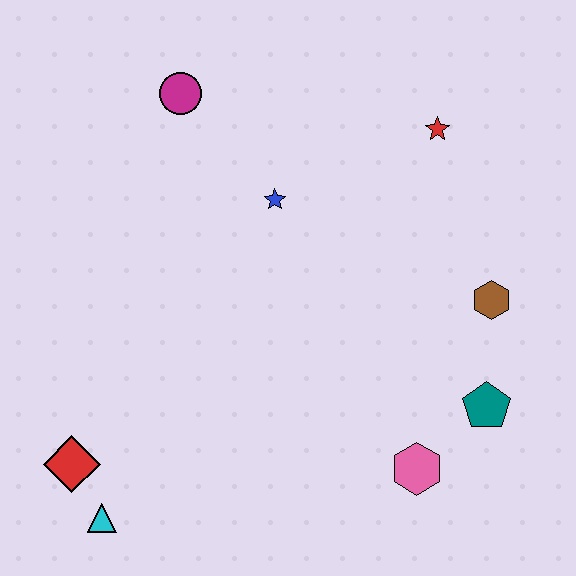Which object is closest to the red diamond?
The cyan triangle is closest to the red diamond.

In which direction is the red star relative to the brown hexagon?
The red star is above the brown hexagon.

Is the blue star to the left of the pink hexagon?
Yes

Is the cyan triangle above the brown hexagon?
No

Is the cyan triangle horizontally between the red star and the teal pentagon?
No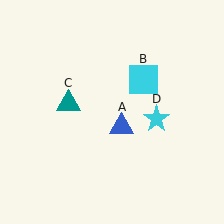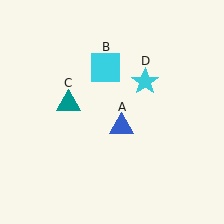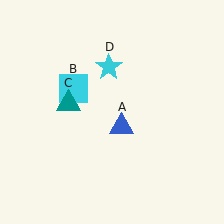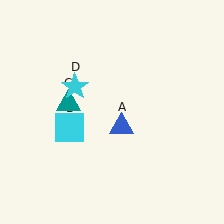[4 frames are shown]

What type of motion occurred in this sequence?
The cyan square (object B), cyan star (object D) rotated counterclockwise around the center of the scene.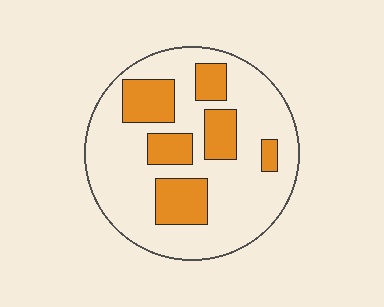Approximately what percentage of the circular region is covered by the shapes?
Approximately 25%.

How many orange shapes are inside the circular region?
6.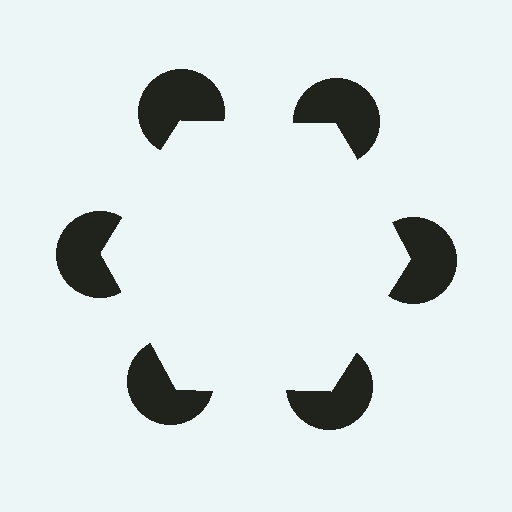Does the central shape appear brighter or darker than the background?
It typically appears slightly brighter than the background, even though no actual brightness change is drawn.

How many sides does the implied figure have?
6 sides.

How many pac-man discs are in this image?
There are 6 — one at each vertex of the illusory hexagon.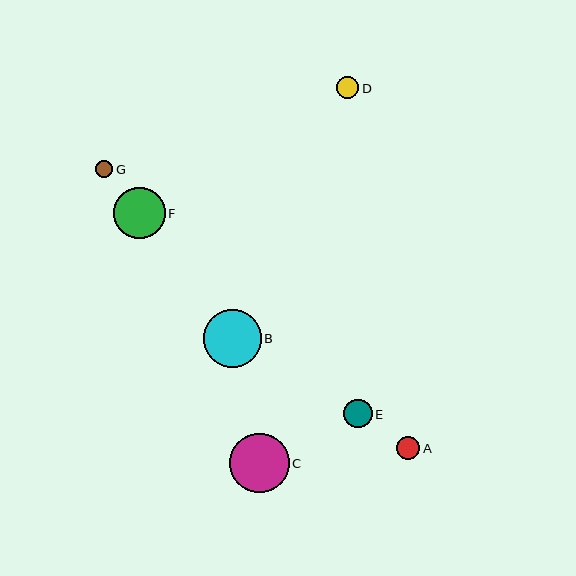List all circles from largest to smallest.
From largest to smallest: C, B, F, E, A, D, G.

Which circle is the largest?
Circle C is the largest with a size of approximately 59 pixels.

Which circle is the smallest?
Circle G is the smallest with a size of approximately 17 pixels.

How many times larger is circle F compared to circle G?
Circle F is approximately 3.1 times the size of circle G.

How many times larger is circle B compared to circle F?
Circle B is approximately 1.1 times the size of circle F.